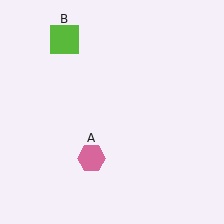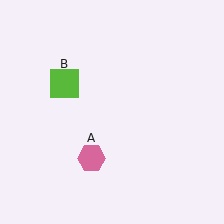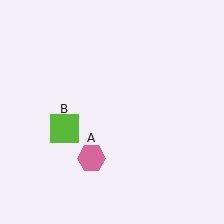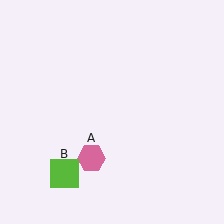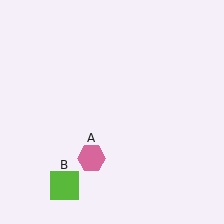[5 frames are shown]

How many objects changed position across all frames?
1 object changed position: lime square (object B).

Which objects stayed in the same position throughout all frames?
Pink hexagon (object A) remained stationary.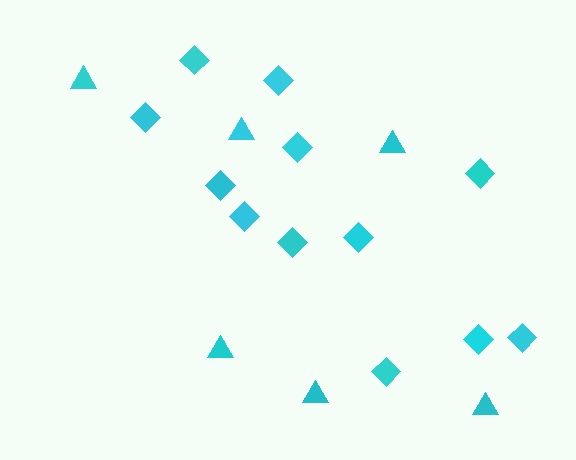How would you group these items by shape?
There are 2 groups: one group of diamonds (12) and one group of triangles (6).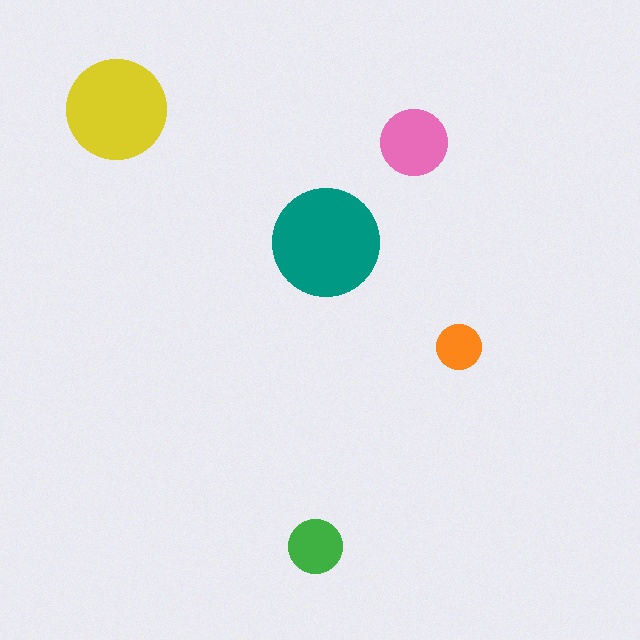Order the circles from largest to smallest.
the teal one, the yellow one, the pink one, the green one, the orange one.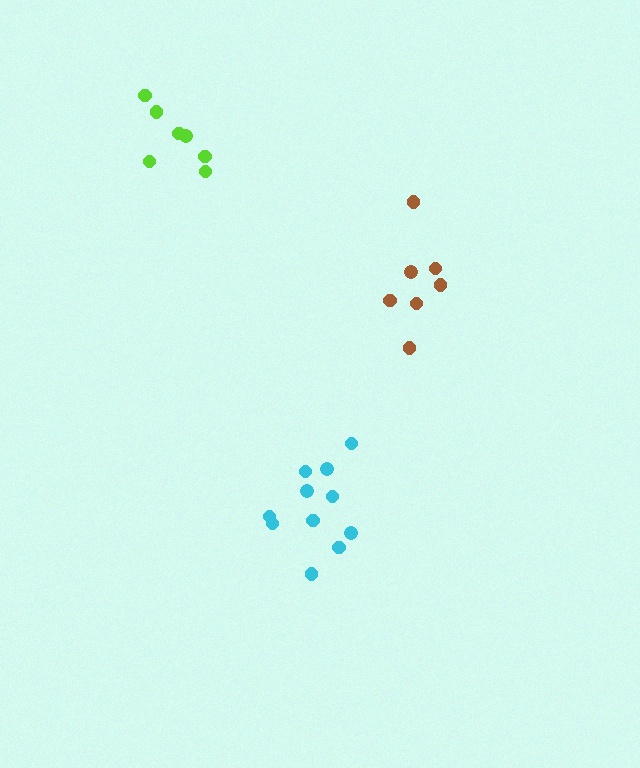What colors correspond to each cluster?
The clusters are colored: cyan, brown, lime.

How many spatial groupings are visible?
There are 3 spatial groupings.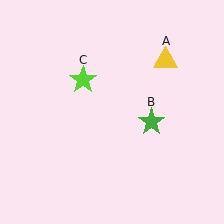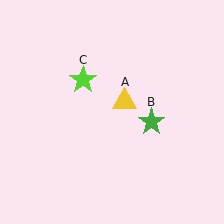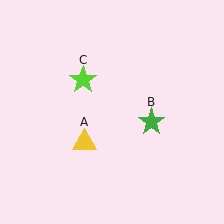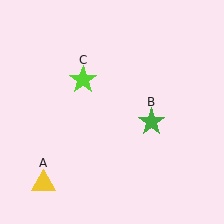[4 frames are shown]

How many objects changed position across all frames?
1 object changed position: yellow triangle (object A).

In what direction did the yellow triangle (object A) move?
The yellow triangle (object A) moved down and to the left.